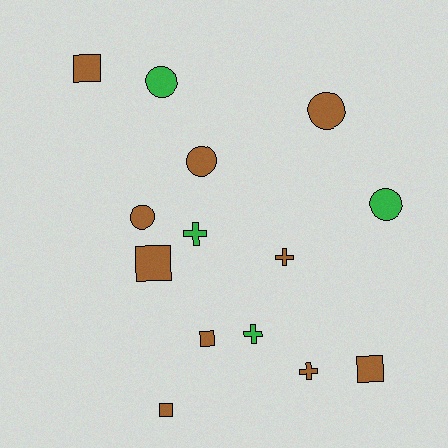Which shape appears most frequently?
Circle, with 5 objects.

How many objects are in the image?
There are 14 objects.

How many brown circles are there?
There are 3 brown circles.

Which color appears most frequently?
Brown, with 10 objects.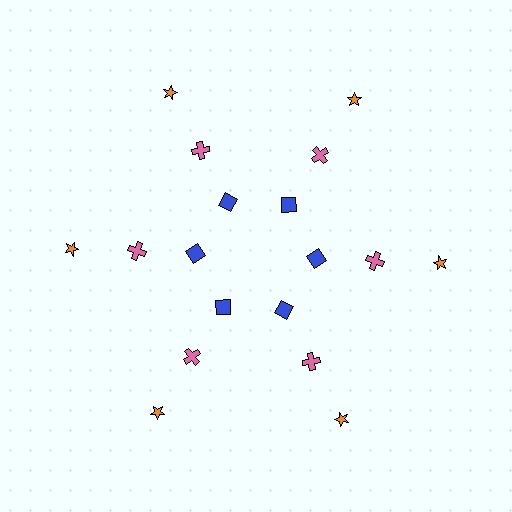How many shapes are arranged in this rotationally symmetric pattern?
There are 18 shapes, arranged in 6 groups of 3.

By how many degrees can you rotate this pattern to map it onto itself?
The pattern maps onto itself every 60 degrees of rotation.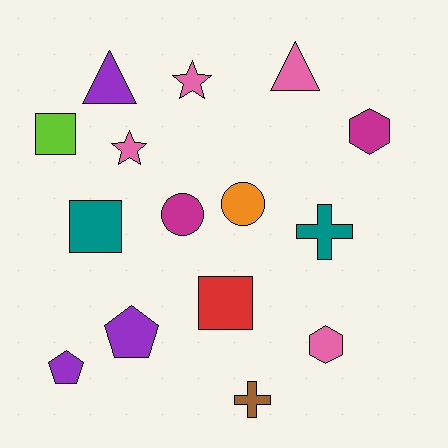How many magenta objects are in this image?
There are 2 magenta objects.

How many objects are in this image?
There are 15 objects.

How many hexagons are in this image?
There are 2 hexagons.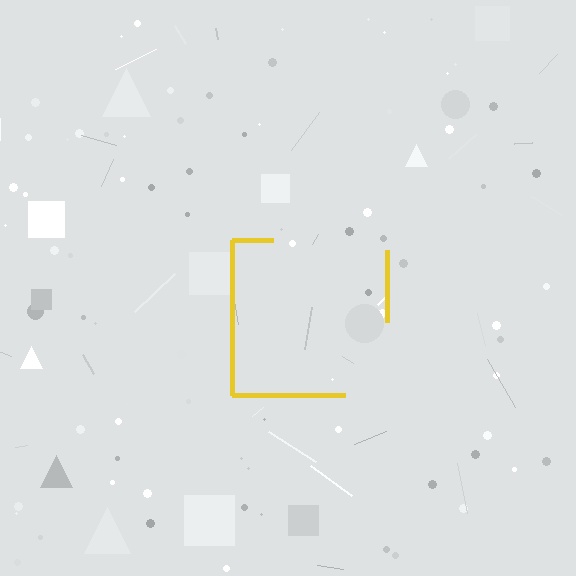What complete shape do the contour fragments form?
The contour fragments form a square.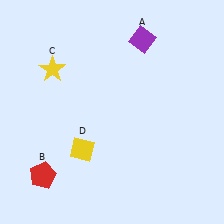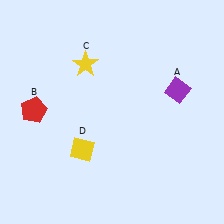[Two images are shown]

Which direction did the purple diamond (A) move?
The purple diamond (A) moved down.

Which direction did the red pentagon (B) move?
The red pentagon (B) moved up.